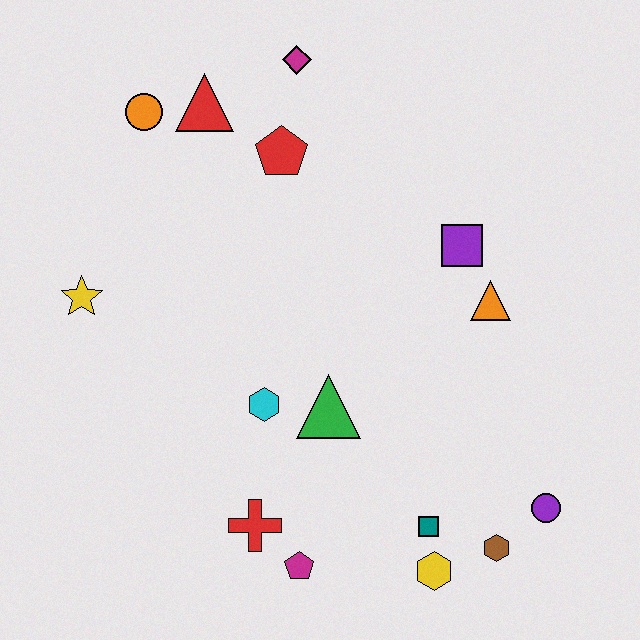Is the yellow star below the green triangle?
No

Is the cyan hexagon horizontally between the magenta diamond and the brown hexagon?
No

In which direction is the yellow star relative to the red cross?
The yellow star is above the red cross.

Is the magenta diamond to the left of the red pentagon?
No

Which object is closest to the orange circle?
The red triangle is closest to the orange circle.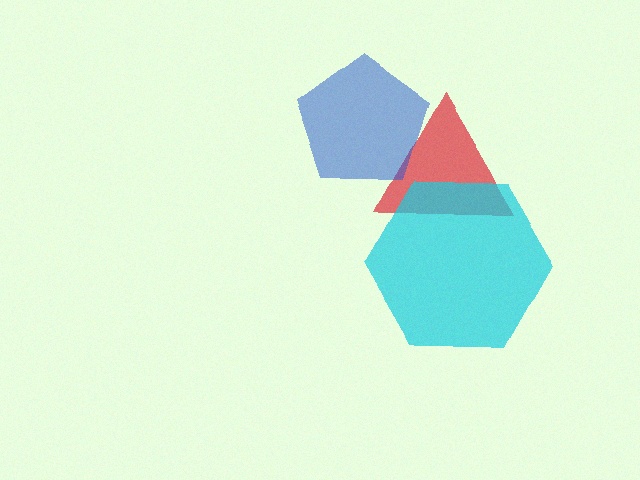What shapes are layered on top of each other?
The layered shapes are: a red triangle, a cyan hexagon, a blue pentagon.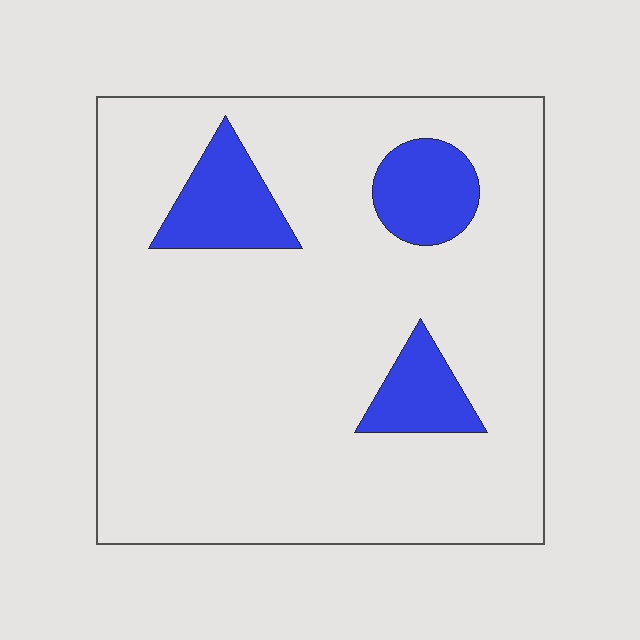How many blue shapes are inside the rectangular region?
3.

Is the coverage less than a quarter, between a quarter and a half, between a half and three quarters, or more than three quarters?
Less than a quarter.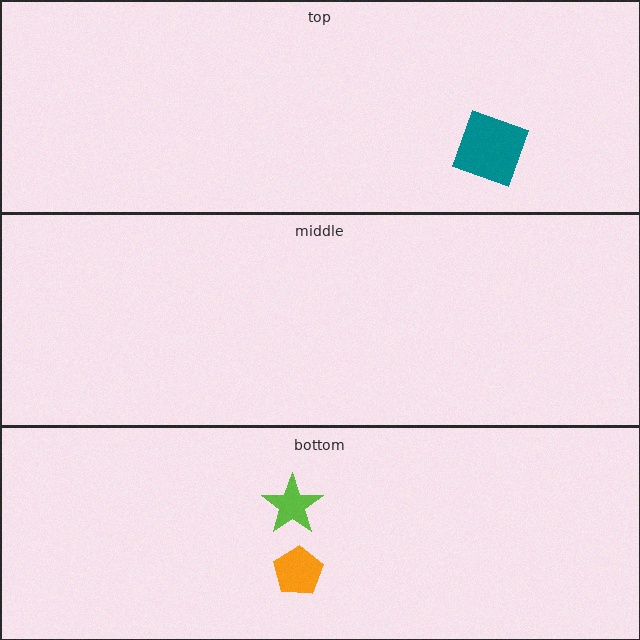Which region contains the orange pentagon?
The bottom region.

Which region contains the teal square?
The top region.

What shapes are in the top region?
The teal square.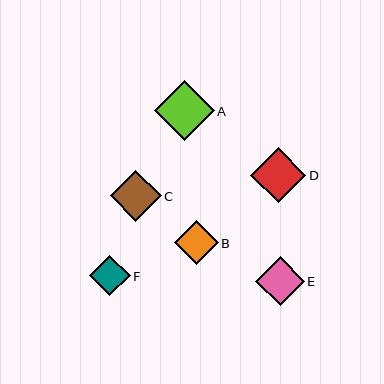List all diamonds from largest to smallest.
From largest to smallest: A, D, C, E, B, F.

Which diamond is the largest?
Diamond A is the largest with a size of approximately 60 pixels.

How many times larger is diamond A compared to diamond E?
Diamond A is approximately 1.2 times the size of diamond E.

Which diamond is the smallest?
Diamond F is the smallest with a size of approximately 40 pixels.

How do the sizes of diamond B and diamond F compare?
Diamond B and diamond F are approximately the same size.